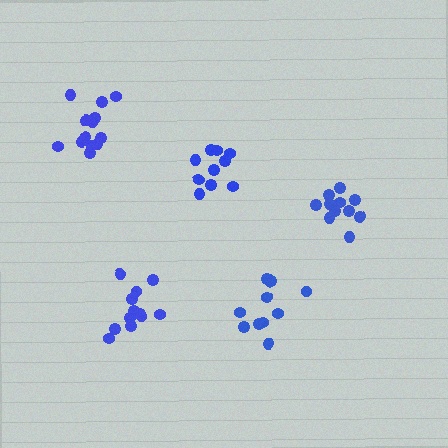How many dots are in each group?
Group 1: 12 dots, Group 2: 10 dots, Group 3: 13 dots, Group 4: 10 dots, Group 5: 11 dots (56 total).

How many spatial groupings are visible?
There are 5 spatial groupings.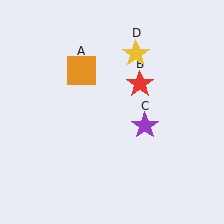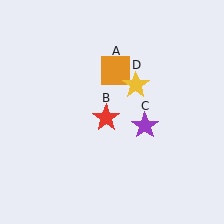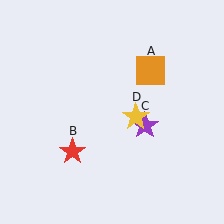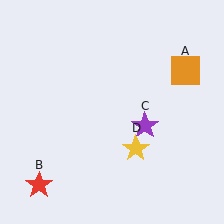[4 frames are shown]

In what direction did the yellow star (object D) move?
The yellow star (object D) moved down.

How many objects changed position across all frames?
3 objects changed position: orange square (object A), red star (object B), yellow star (object D).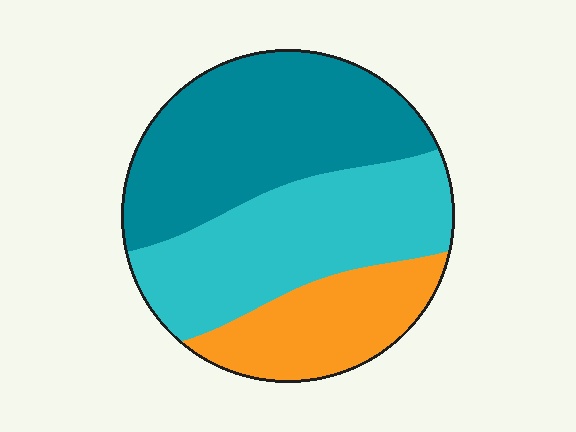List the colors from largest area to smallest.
From largest to smallest: teal, cyan, orange.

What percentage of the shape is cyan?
Cyan takes up between a third and a half of the shape.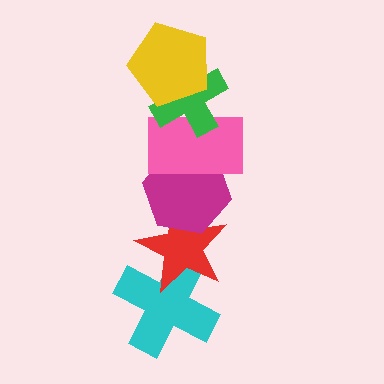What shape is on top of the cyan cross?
The red star is on top of the cyan cross.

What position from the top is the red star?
The red star is 5th from the top.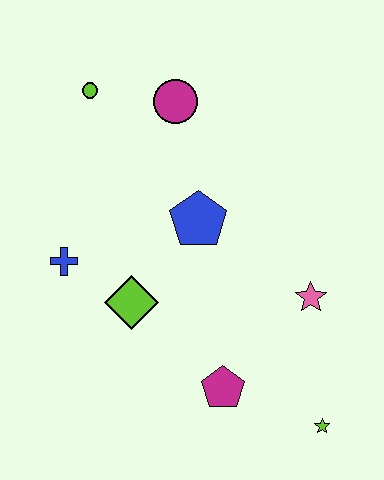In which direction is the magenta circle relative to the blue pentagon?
The magenta circle is above the blue pentagon.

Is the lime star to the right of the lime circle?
Yes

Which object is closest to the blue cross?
The lime diamond is closest to the blue cross.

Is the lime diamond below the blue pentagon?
Yes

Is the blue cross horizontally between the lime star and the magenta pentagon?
No